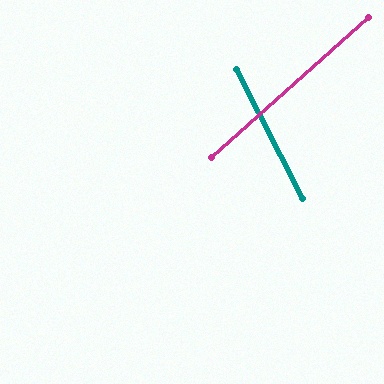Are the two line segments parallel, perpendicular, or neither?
Neither parallel nor perpendicular — they differ by about 75°.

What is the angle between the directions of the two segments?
Approximately 75 degrees.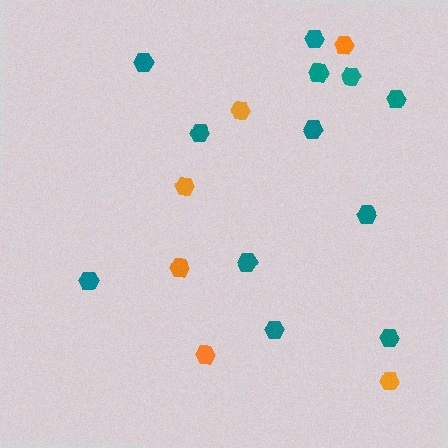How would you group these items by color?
There are 2 groups: one group of teal hexagons (12) and one group of orange hexagons (6).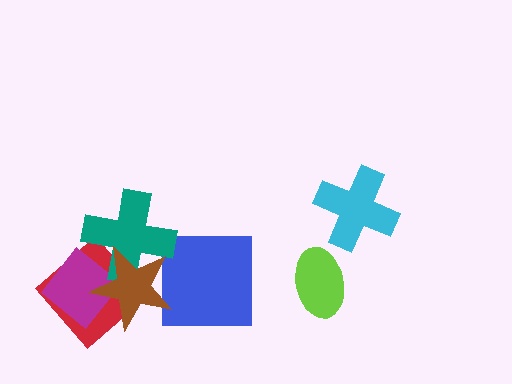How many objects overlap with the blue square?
1 object overlaps with the blue square.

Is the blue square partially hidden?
Yes, it is partially covered by another shape.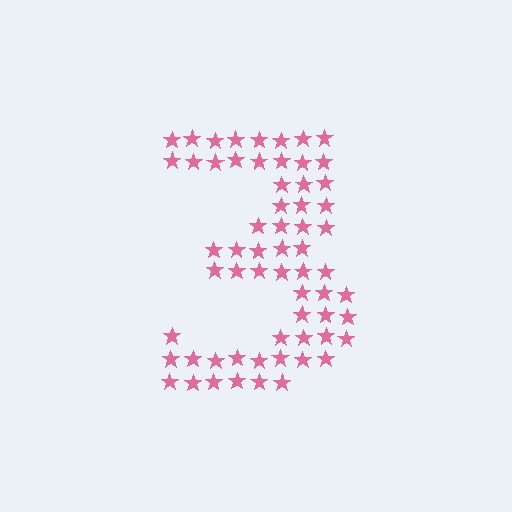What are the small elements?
The small elements are stars.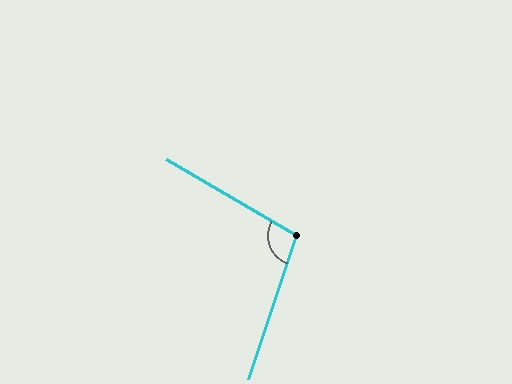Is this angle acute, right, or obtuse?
It is obtuse.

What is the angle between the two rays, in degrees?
Approximately 102 degrees.